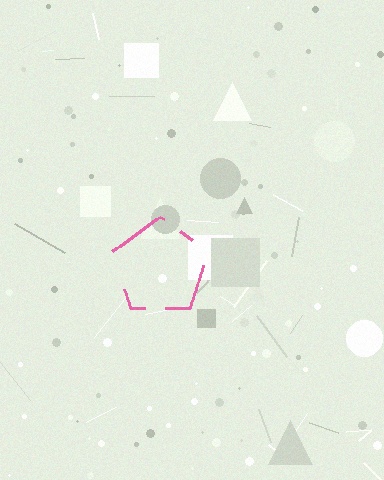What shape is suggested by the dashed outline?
The dashed outline suggests a pentagon.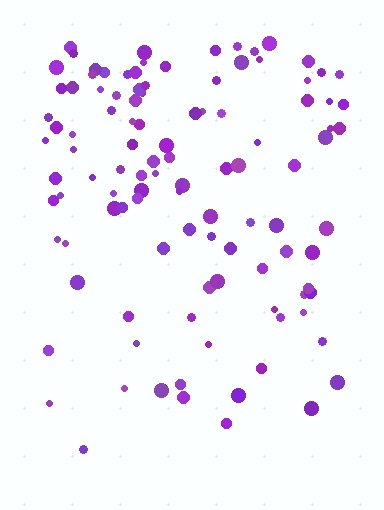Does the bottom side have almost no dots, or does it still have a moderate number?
Still a moderate number, just noticeably fewer than the top.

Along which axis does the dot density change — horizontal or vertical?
Vertical.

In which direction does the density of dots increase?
From bottom to top, with the top side densest.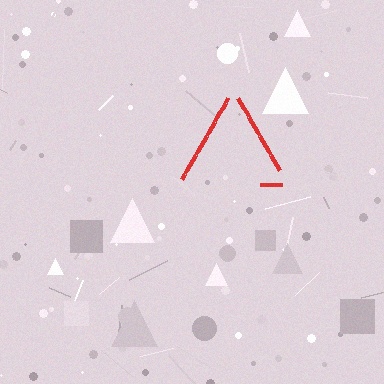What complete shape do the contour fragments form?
The contour fragments form a triangle.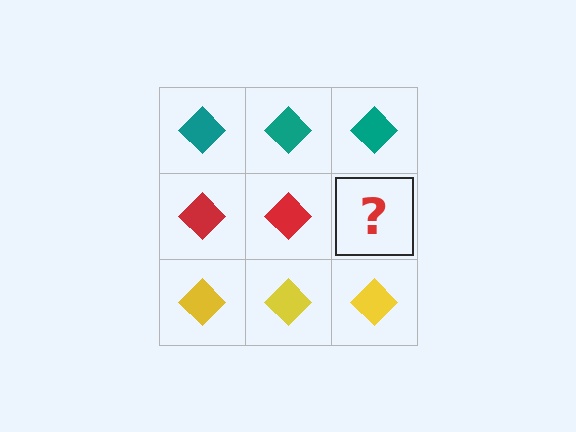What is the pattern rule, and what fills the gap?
The rule is that each row has a consistent color. The gap should be filled with a red diamond.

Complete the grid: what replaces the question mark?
The question mark should be replaced with a red diamond.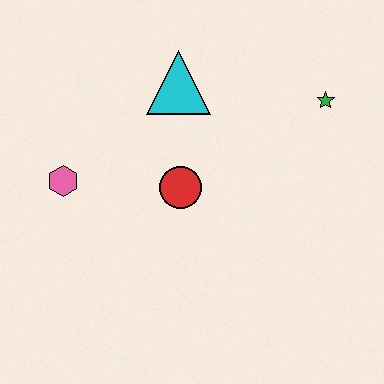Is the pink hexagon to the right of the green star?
No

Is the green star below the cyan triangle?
Yes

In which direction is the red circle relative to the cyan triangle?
The red circle is below the cyan triangle.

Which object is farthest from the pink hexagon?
The green star is farthest from the pink hexagon.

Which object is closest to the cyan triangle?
The red circle is closest to the cyan triangle.